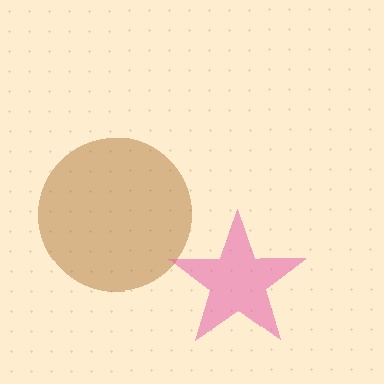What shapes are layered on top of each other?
The layered shapes are: a brown circle, a pink star.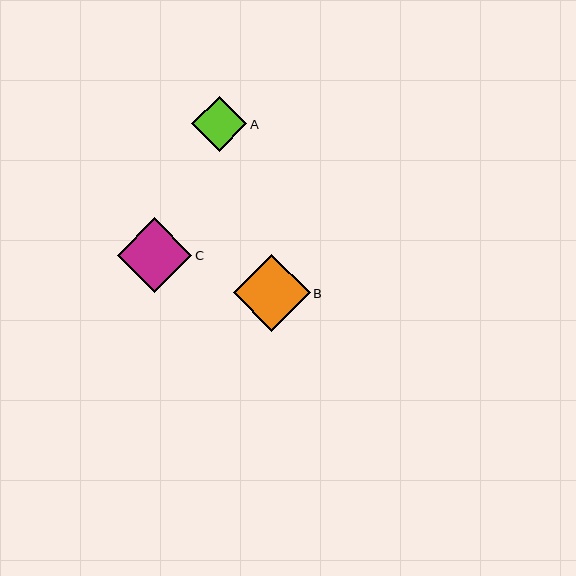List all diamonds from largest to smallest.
From largest to smallest: B, C, A.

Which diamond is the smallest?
Diamond A is the smallest with a size of approximately 55 pixels.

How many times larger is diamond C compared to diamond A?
Diamond C is approximately 1.4 times the size of diamond A.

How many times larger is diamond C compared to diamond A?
Diamond C is approximately 1.4 times the size of diamond A.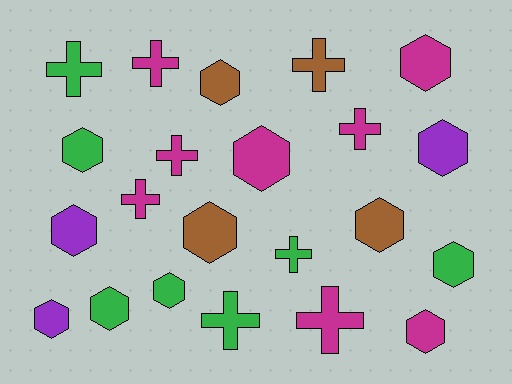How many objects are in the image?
There are 22 objects.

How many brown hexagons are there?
There are 3 brown hexagons.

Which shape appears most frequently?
Hexagon, with 13 objects.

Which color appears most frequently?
Magenta, with 8 objects.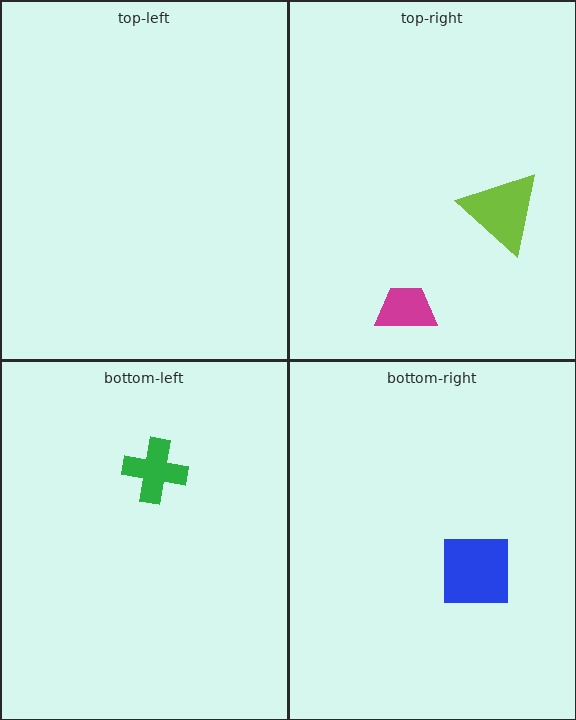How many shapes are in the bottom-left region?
1.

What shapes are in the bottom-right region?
The blue square.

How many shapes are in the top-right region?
2.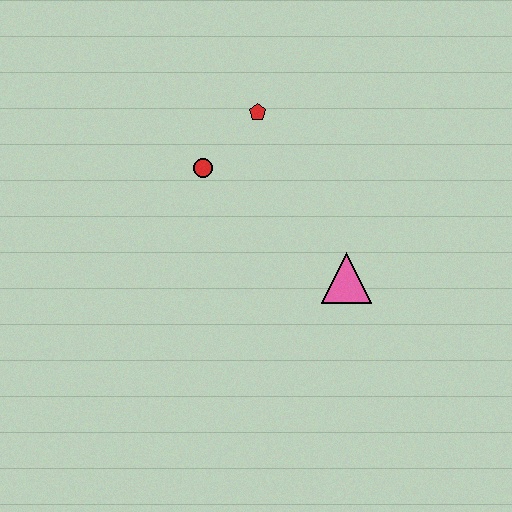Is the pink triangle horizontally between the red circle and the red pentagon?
No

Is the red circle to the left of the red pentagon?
Yes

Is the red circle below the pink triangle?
No